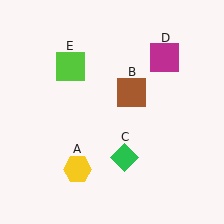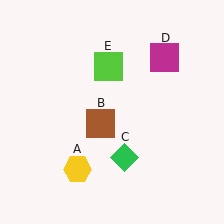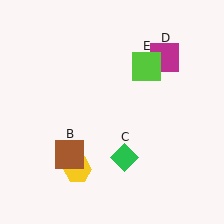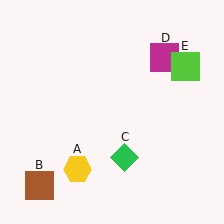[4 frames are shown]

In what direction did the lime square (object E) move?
The lime square (object E) moved right.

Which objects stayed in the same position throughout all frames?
Yellow hexagon (object A) and green diamond (object C) and magenta square (object D) remained stationary.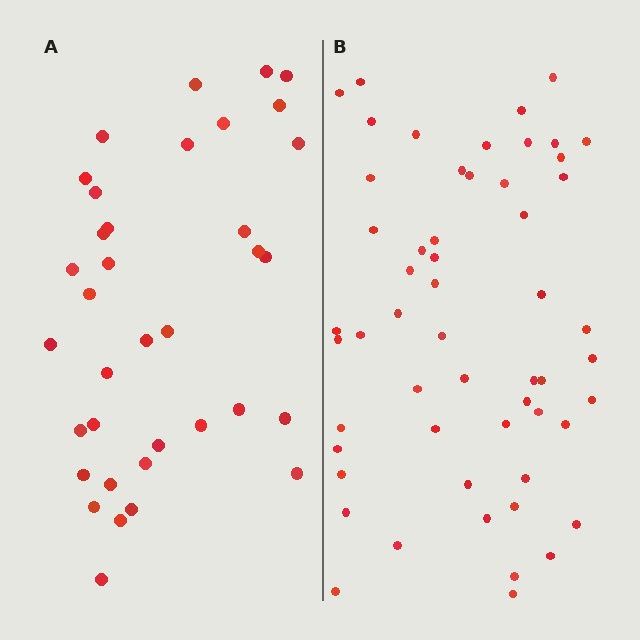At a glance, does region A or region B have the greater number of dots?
Region B (the right region) has more dots.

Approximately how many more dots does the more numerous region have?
Region B has approximately 20 more dots than region A.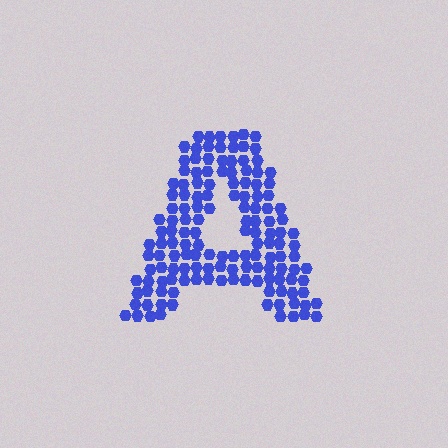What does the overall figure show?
The overall figure shows the letter A.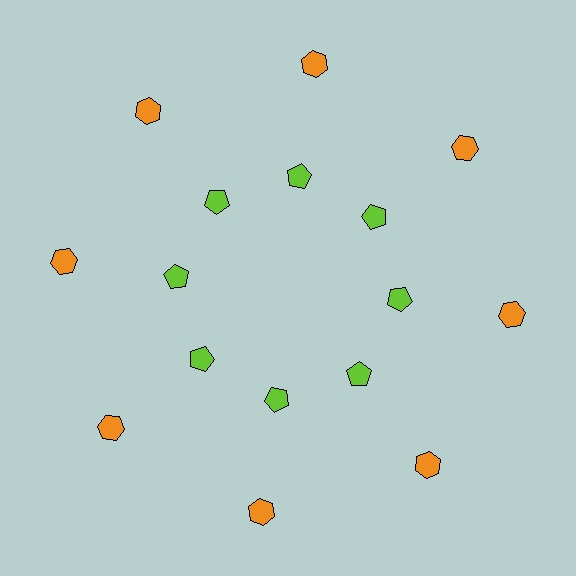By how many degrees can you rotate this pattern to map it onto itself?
The pattern maps onto itself every 45 degrees of rotation.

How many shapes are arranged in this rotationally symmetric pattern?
There are 16 shapes, arranged in 8 groups of 2.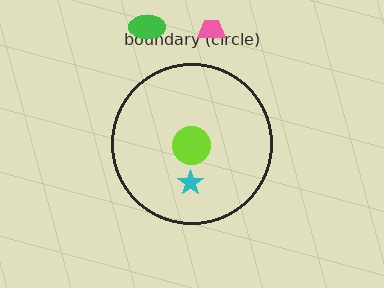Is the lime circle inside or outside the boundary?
Inside.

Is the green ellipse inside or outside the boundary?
Outside.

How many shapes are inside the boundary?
2 inside, 2 outside.